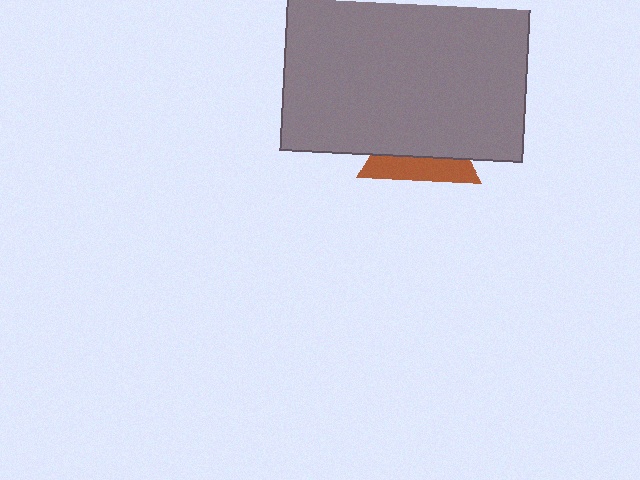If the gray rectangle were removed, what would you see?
You would see the complete brown triangle.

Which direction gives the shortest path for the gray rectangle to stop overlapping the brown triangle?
Moving up gives the shortest separation.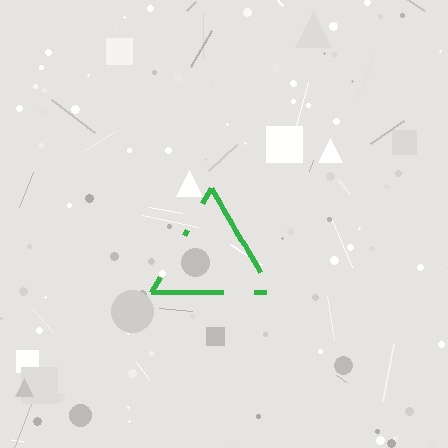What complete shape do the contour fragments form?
The contour fragments form a triangle.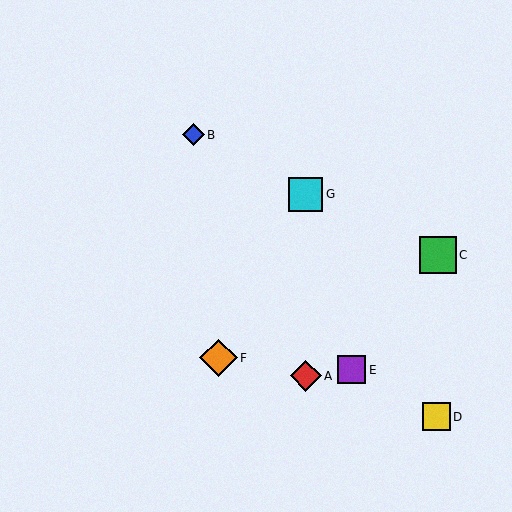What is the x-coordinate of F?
Object F is at x≈218.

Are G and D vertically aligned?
No, G is at x≈306 and D is at x≈436.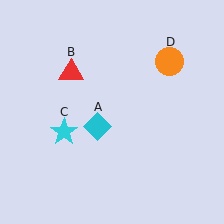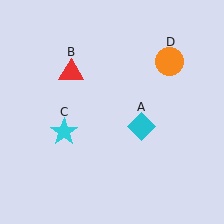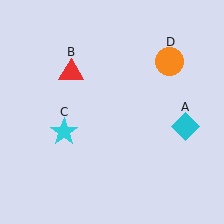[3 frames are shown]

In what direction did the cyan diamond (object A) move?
The cyan diamond (object A) moved right.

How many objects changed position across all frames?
1 object changed position: cyan diamond (object A).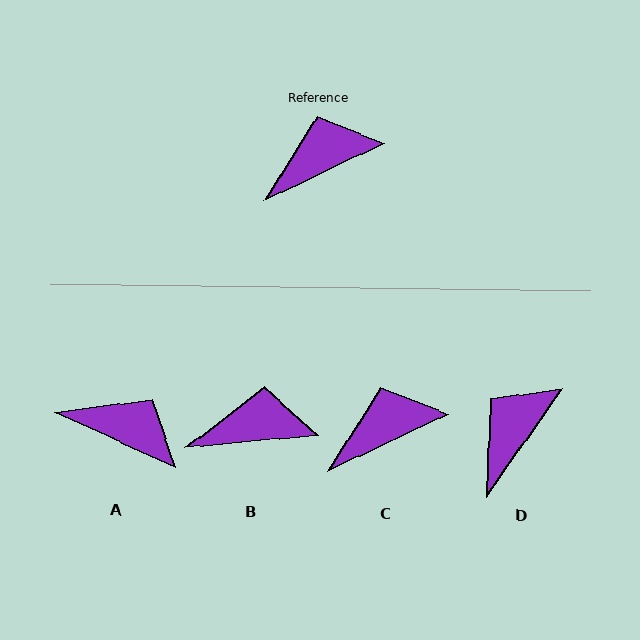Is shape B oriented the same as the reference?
No, it is off by about 21 degrees.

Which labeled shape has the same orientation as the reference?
C.